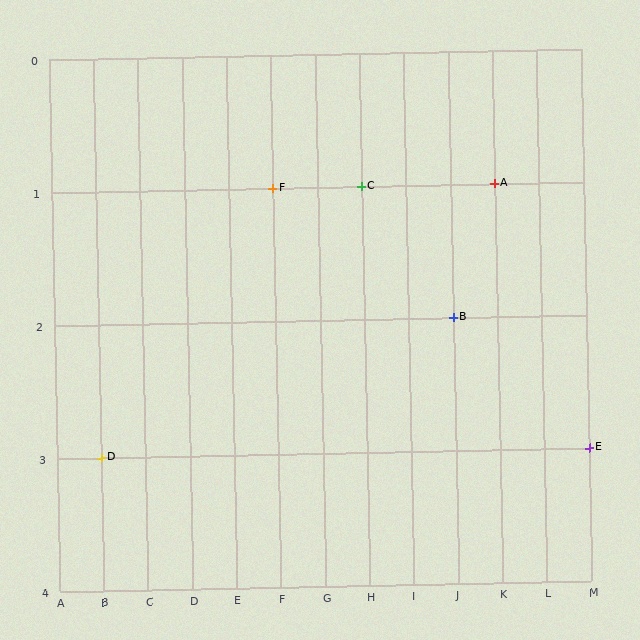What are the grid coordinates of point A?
Point A is at grid coordinates (K, 1).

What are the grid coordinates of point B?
Point B is at grid coordinates (J, 2).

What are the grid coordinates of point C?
Point C is at grid coordinates (H, 1).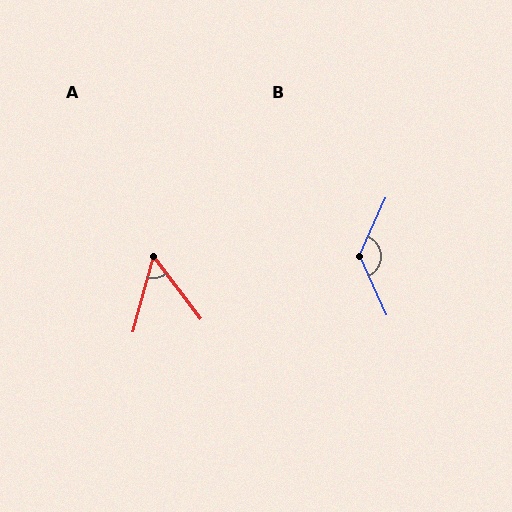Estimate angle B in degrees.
Approximately 132 degrees.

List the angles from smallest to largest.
A (53°), B (132°).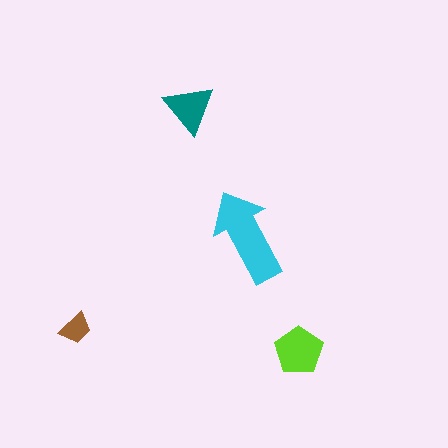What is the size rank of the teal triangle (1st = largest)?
3rd.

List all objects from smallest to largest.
The brown trapezoid, the teal triangle, the lime pentagon, the cyan arrow.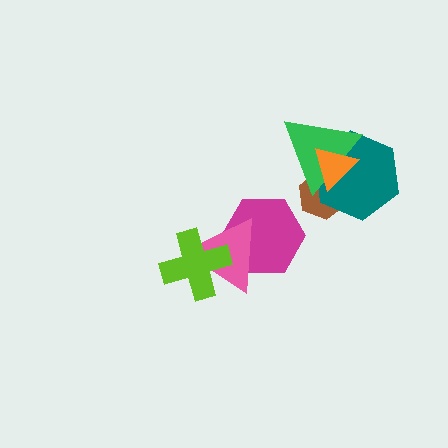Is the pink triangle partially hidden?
Yes, it is partially covered by another shape.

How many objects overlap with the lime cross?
1 object overlaps with the lime cross.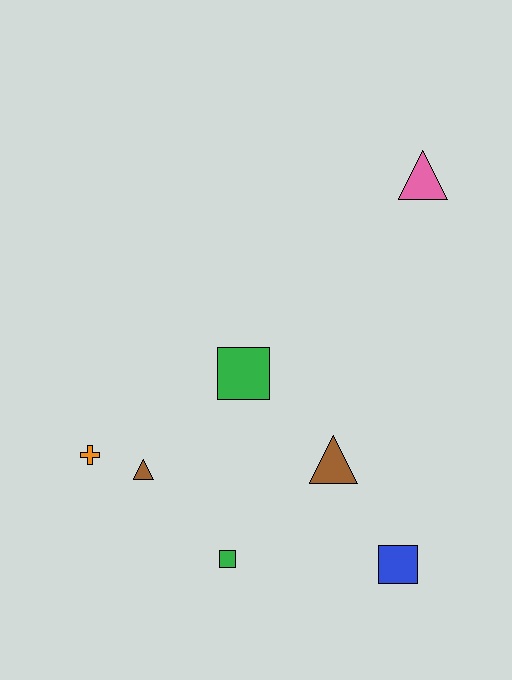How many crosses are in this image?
There is 1 cross.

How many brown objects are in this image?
There are 2 brown objects.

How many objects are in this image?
There are 7 objects.